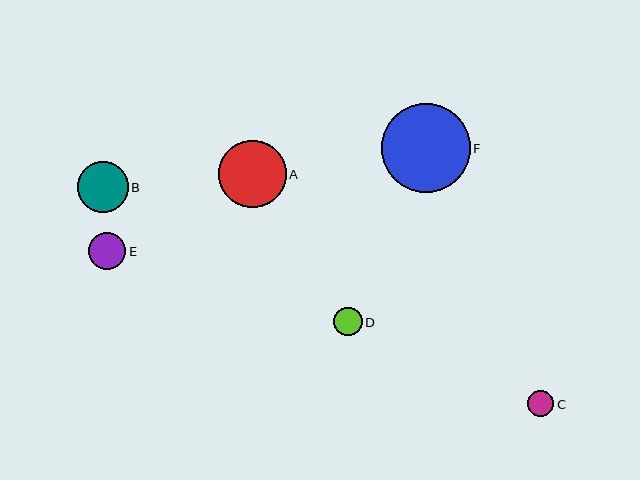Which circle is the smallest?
Circle C is the smallest with a size of approximately 26 pixels.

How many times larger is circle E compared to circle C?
Circle E is approximately 1.4 times the size of circle C.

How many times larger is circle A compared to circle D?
Circle A is approximately 2.4 times the size of circle D.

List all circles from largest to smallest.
From largest to smallest: F, A, B, E, D, C.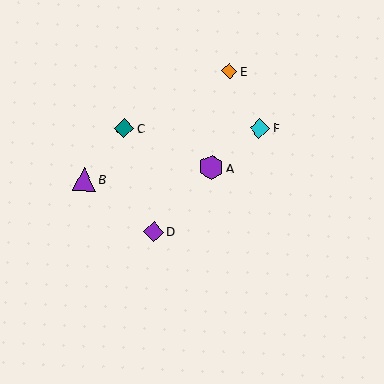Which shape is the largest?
The purple hexagon (labeled A) is the largest.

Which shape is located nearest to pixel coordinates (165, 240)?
The purple diamond (labeled D) at (153, 232) is nearest to that location.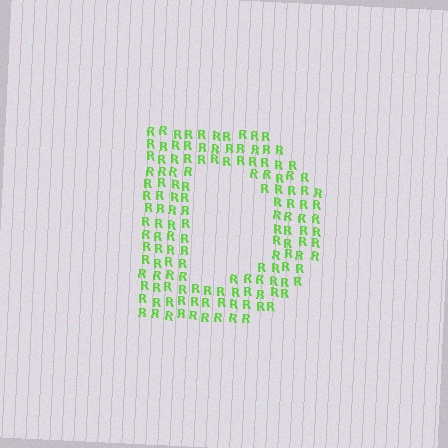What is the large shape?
The large shape is the letter D.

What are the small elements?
The small elements are letter R's.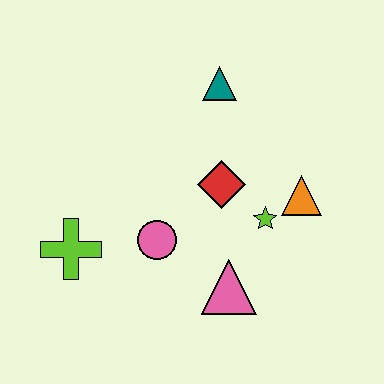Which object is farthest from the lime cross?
The orange triangle is farthest from the lime cross.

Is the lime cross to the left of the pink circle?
Yes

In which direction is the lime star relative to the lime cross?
The lime star is to the right of the lime cross.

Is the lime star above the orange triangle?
No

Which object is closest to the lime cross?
The pink circle is closest to the lime cross.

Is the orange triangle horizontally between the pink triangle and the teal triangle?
No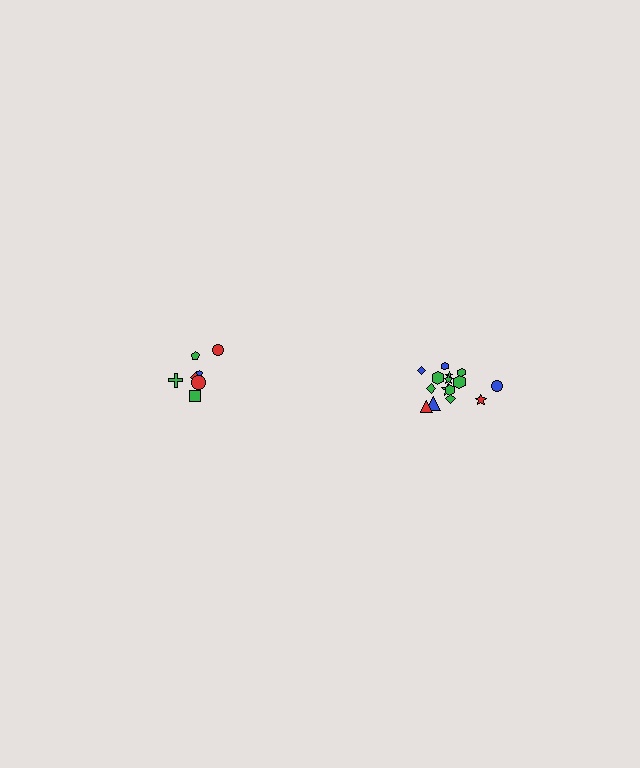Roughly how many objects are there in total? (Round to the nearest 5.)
Roughly 20 objects in total.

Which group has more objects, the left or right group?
The right group.